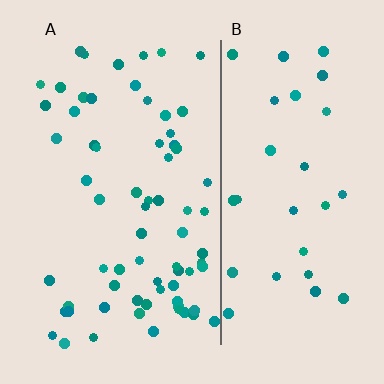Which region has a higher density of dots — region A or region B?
A (the left).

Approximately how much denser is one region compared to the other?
Approximately 2.2× — region A over region B.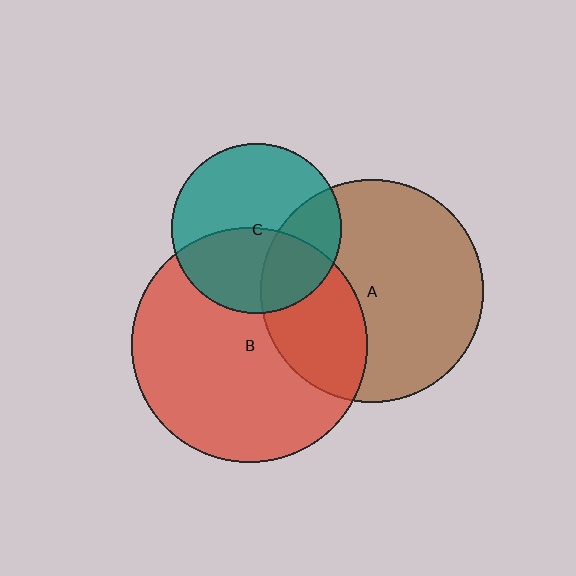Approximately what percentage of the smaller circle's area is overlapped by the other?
Approximately 30%.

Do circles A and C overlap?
Yes.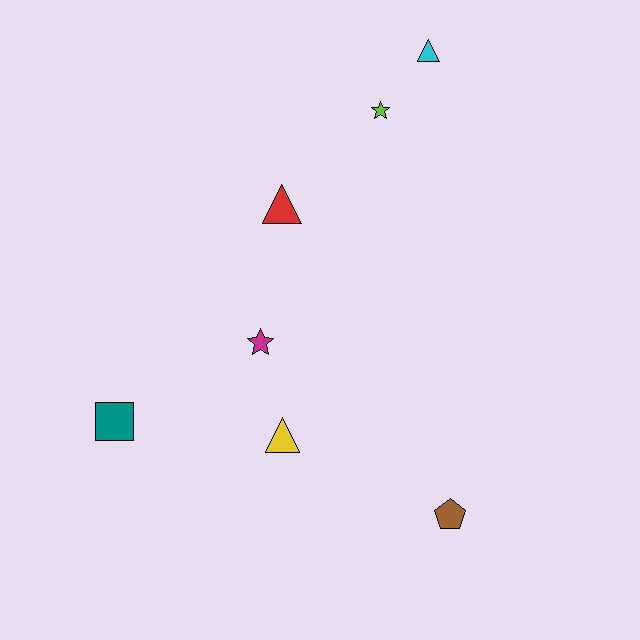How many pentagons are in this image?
There is 1 pentagon.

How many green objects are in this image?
There are no green objects.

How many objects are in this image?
There are 7 objects.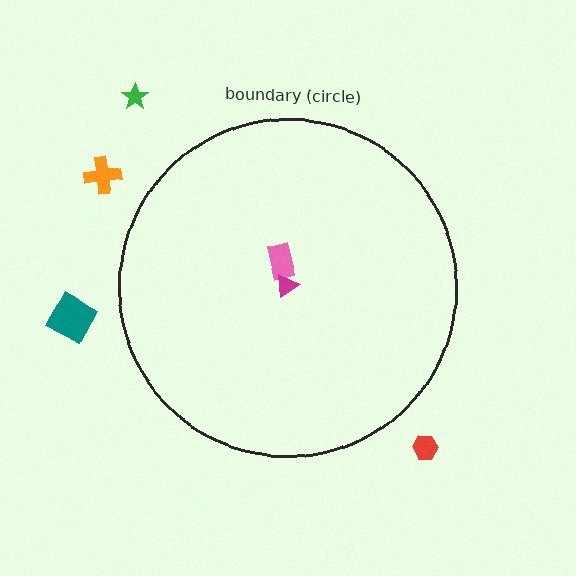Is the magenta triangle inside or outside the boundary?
Inside.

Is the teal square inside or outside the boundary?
Outside.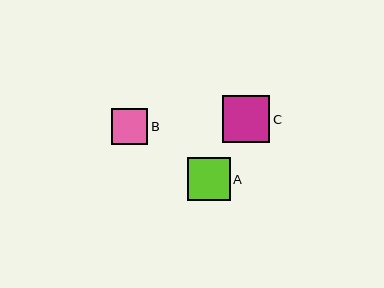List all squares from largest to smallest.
From largest to smallest: C, A, B.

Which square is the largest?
Square C is the largest with a size of approximately 47 pixels.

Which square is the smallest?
Square B is the smallest with a size of approximately 36 pixels.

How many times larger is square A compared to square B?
Square A is approximately 1.2 times the size of square B.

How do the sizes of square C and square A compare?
Square C and square A are approximately the same size.